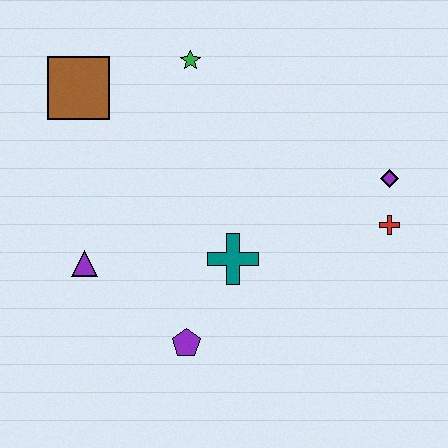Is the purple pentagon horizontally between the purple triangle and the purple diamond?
Yes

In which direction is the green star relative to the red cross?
The green star is to the left of the red cross.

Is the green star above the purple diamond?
Yes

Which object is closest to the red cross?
The purple diamond is closest to the red cross.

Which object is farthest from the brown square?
The red cross is farthest from the brown square.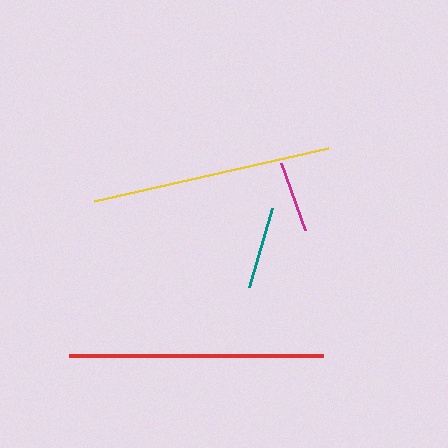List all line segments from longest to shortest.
From longest to shortest: red, yellow, teal, magenta.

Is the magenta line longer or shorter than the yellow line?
The yellow line is longer than the magenta line.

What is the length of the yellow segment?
The yellow segment is approximately 240 pixels long.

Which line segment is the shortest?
The magenta line is the shortest at approximately 71 pixels.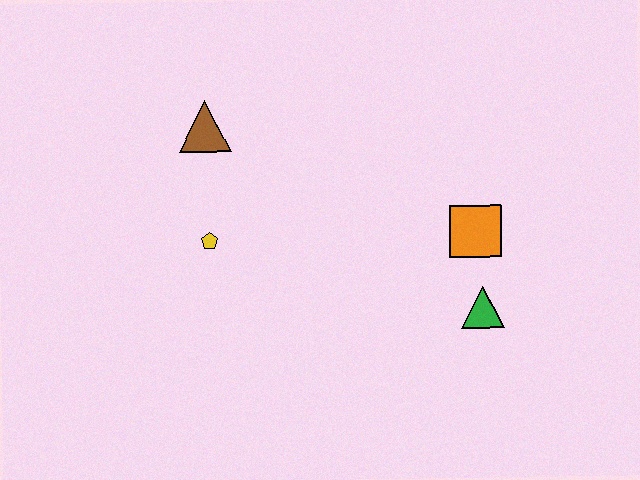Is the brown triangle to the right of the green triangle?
No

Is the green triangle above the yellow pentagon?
No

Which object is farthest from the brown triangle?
The green triangle is farthest from the brown triangle.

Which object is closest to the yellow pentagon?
The brown triangle is closest to the yellow pentagon.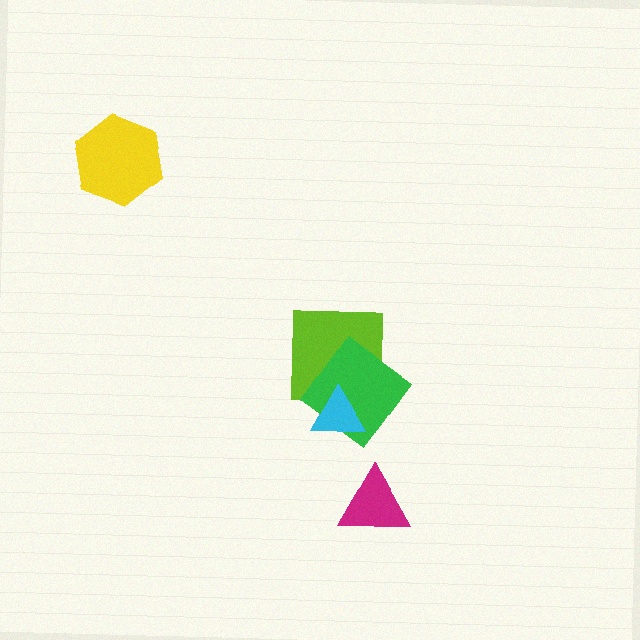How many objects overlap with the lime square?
2 objects overlap with the lime square.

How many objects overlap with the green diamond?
2 objects overlap with the green diamond.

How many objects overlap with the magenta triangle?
0 objects overlap with the magenta triangle.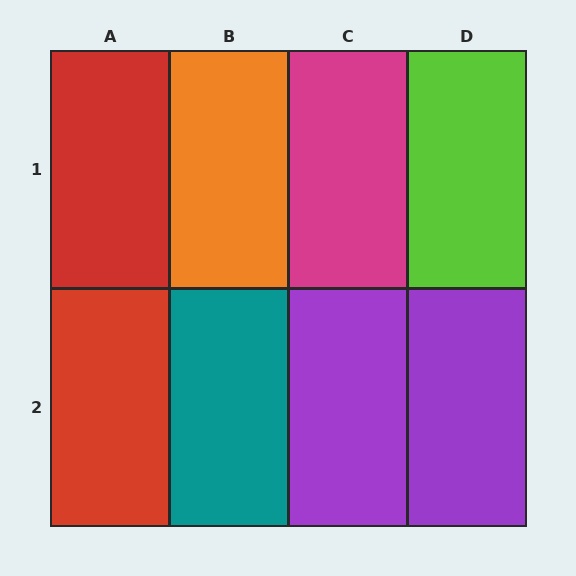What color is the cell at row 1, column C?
Magenta.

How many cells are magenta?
1 cell is magenta.